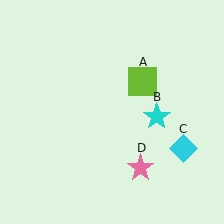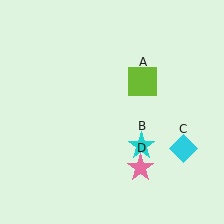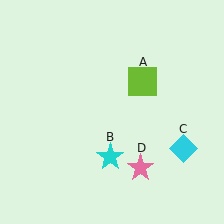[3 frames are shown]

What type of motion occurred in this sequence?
The cyan star (object B) rotated clockwise around the center of the scene.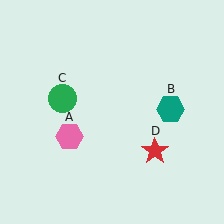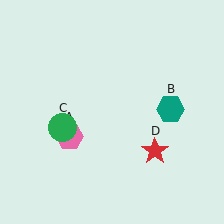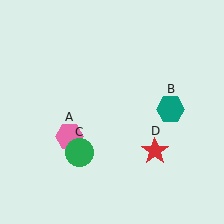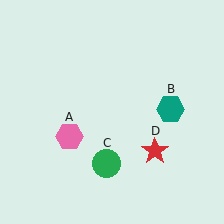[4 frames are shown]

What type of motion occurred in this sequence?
The green circle (object C) rotated counterclockwise around the center of the scene.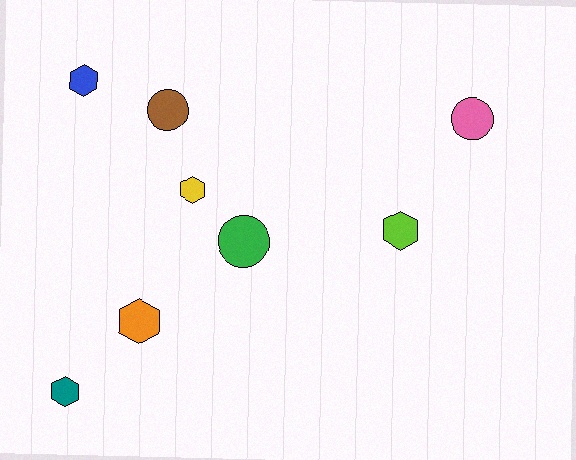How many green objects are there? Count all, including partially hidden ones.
There is 1 green object.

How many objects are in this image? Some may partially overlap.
There are 8 objects.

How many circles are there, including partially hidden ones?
There are 3 circles.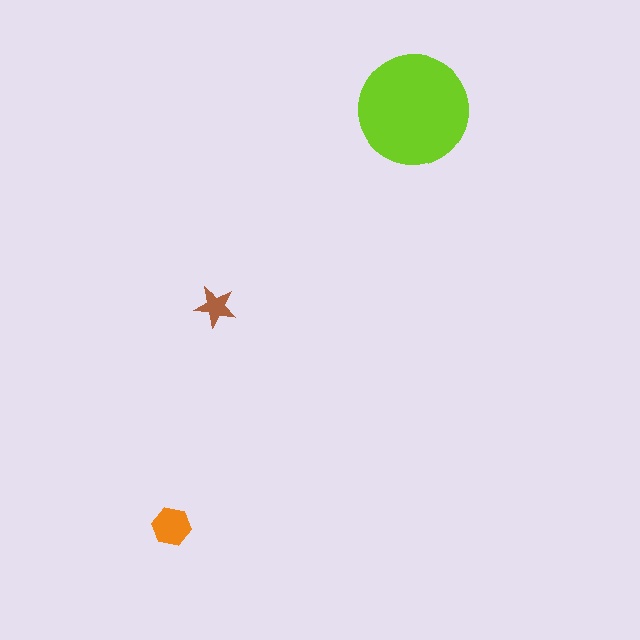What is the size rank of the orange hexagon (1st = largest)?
2nd.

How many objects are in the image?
There are 3 objects in the image.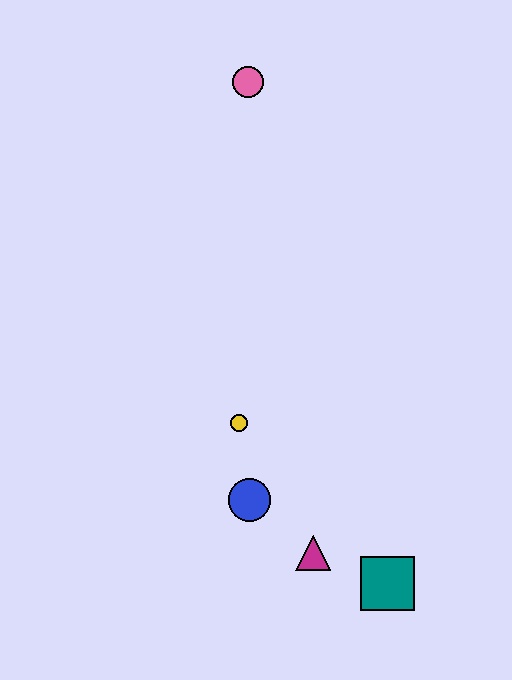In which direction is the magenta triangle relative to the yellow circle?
The magenta triangle is below the yellow circle.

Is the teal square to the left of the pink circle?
No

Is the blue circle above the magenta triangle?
Yes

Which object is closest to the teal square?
The magenta triangle is closest to the teal square.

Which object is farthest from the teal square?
The pink circle is farthest from the teal square.